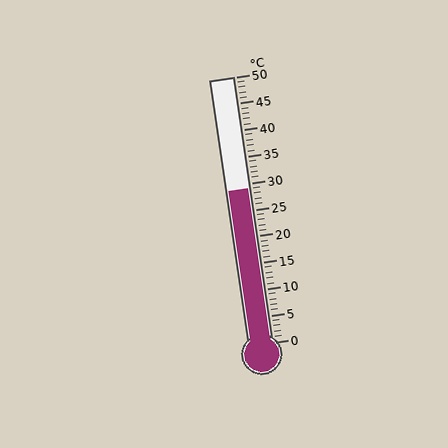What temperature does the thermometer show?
The thermometer shows approximately 29°C.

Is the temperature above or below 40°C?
The temperature is below 40°C.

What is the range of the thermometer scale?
The thermometer scale ranges from 0°C to 50°C.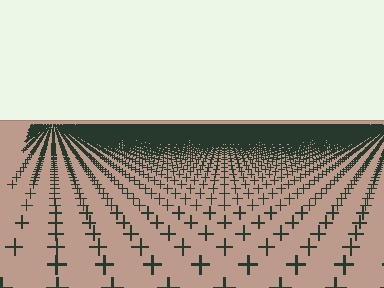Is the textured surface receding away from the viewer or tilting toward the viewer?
The surface is receding away from the viewer. Texture elements get smaller and denser toward the top.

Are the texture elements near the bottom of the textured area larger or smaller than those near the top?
Larger. Near the bottom, elements are closer to the viewer and appear at a bigger on-screen size.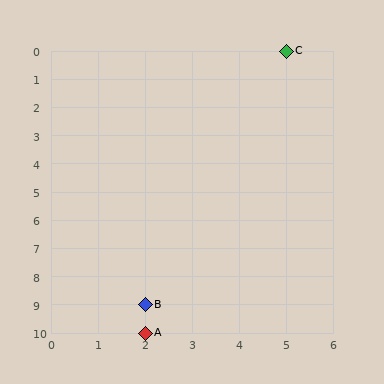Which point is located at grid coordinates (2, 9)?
Point B is at (2, 9).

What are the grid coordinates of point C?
Point C is at grid coordinates (5, 0).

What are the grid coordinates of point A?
Point A is at grid coordinates (2, 10).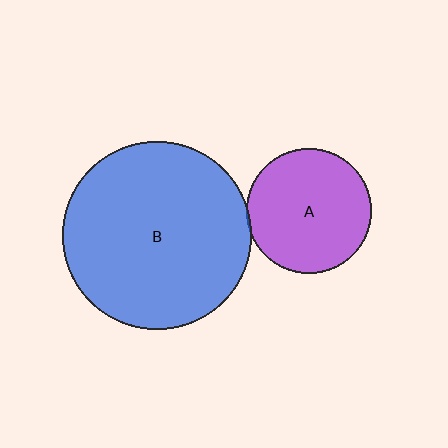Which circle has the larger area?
Circle B (blue).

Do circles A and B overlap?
Yes.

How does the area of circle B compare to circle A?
Approximately 2.3 times.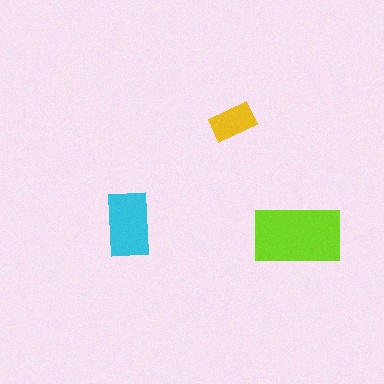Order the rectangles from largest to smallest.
the lime one, the cyan one, the yellow one.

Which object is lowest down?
The lime rectangle is bottommost.